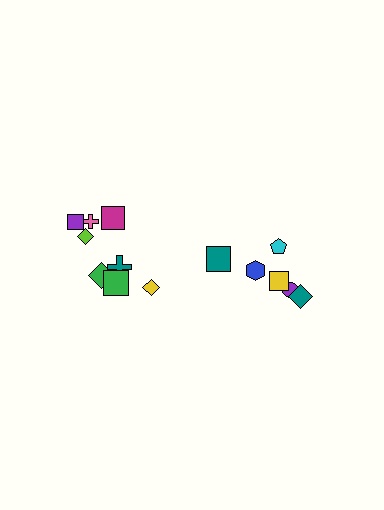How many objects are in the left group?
There are 8 objects.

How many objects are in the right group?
There are 6 objects.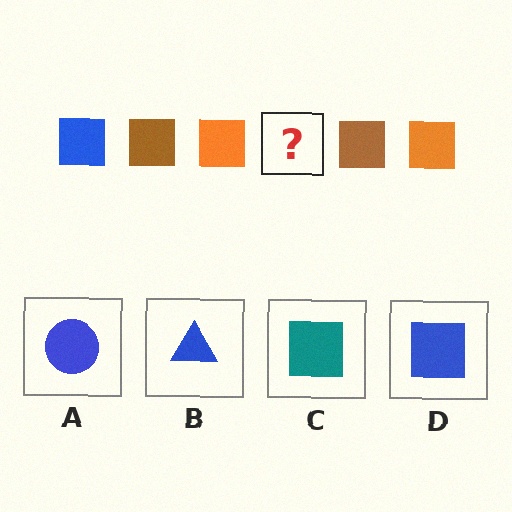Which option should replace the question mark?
Option D.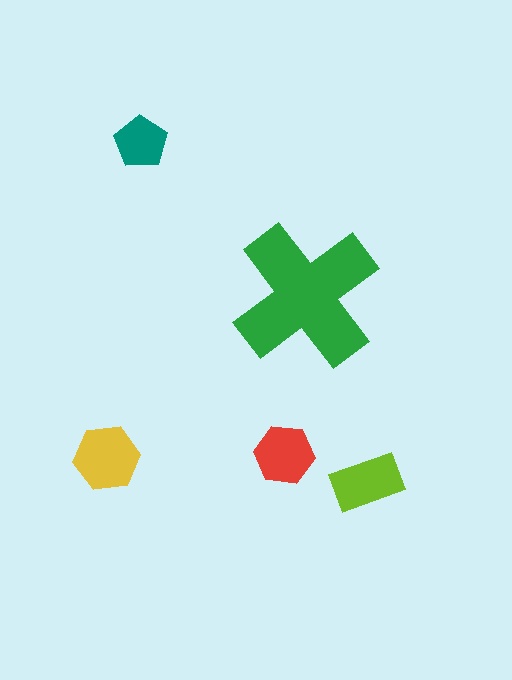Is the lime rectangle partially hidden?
No, the lime rectangle is fully visible.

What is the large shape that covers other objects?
A green cross.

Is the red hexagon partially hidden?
No, the red hexagon is fully visible.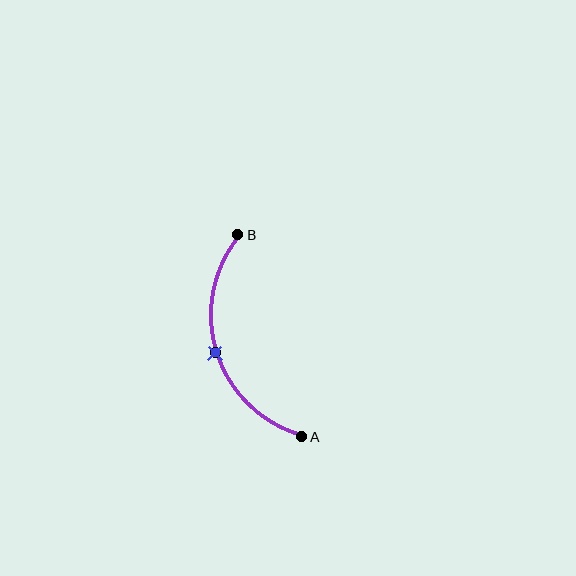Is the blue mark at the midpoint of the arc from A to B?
Yes. The blue mark lies on the arc at equal arc-length from both A and B — it is the arc midpoint.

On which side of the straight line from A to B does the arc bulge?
The arc bulges to the left of the straight line connecting A and B.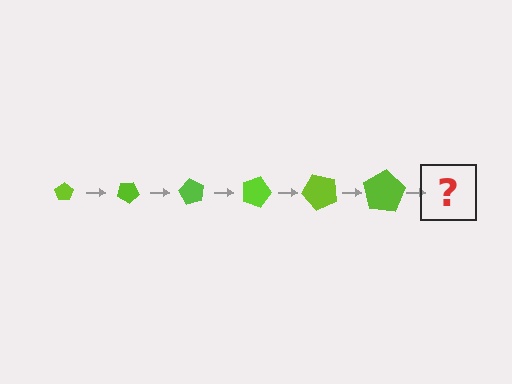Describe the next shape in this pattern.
It should be a pentagon, larger than the previous one and rotated 180 degrees from the start.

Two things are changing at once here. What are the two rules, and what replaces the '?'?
The two rules are that the pentagon grows larger each step and it rotates 30 degrees each step. The '?' should be a pentagon, larger than the previous one and rotated 180 degrees from the start.